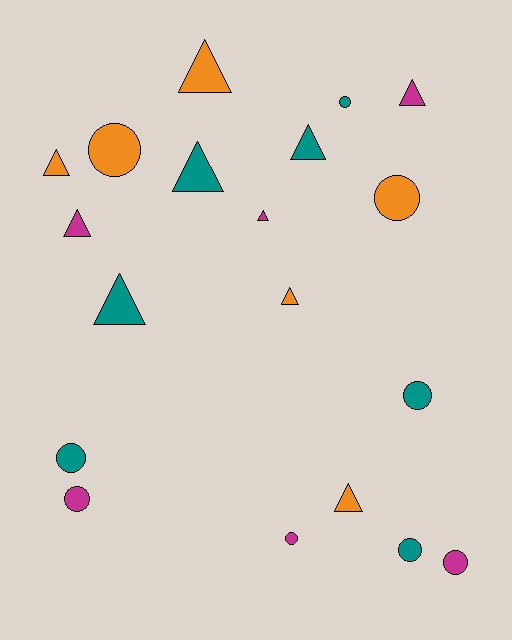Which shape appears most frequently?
Triangle, with 10 objects.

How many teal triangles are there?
There are 3 teal triangles.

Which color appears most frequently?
Teal, with 7 objects.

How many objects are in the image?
There are 19 objects.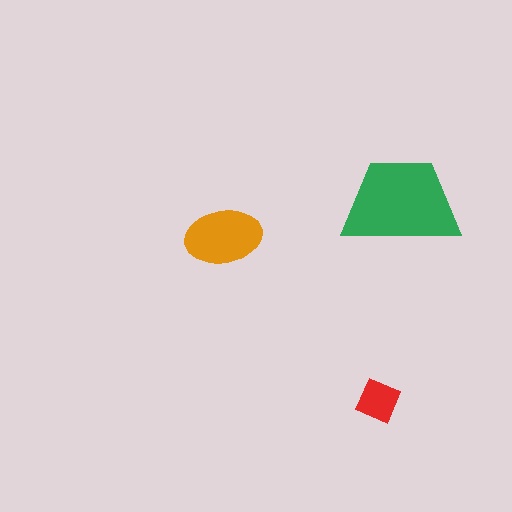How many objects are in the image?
There are 3 objects in the image.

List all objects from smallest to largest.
The red square, the orange ellipse, the green trapezoid.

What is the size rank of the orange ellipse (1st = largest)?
2nd.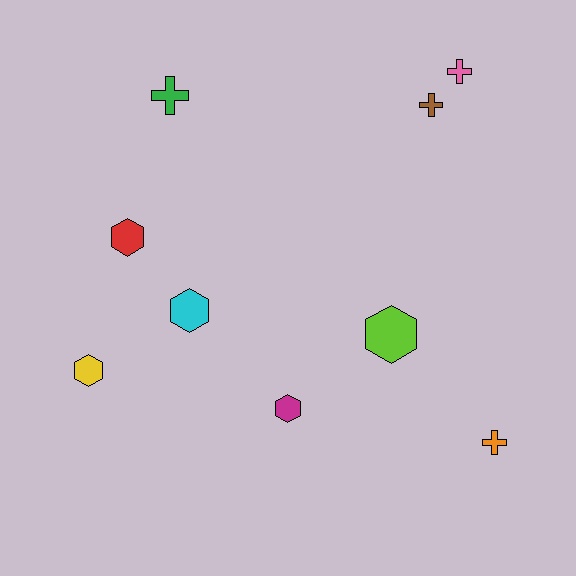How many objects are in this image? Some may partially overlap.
There are 9 objects.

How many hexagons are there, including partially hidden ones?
There are 5 hexagons.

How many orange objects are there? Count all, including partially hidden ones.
There is 1 orange object.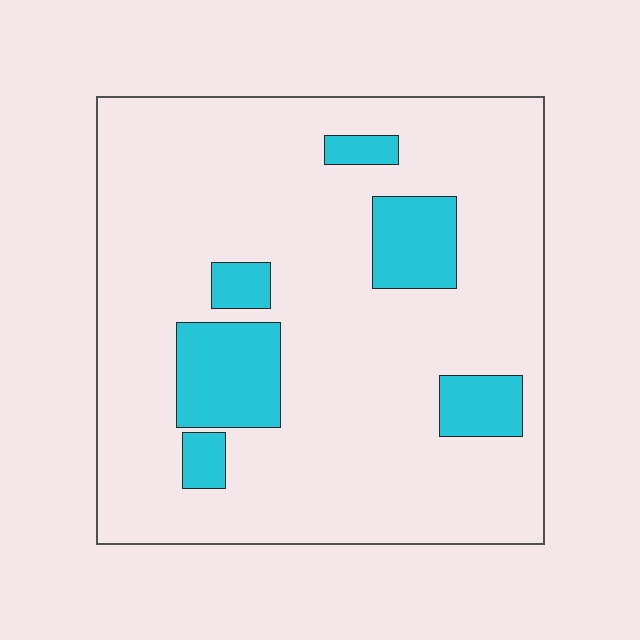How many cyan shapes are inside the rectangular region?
6.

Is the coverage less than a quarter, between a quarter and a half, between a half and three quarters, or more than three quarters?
Less than a quarter.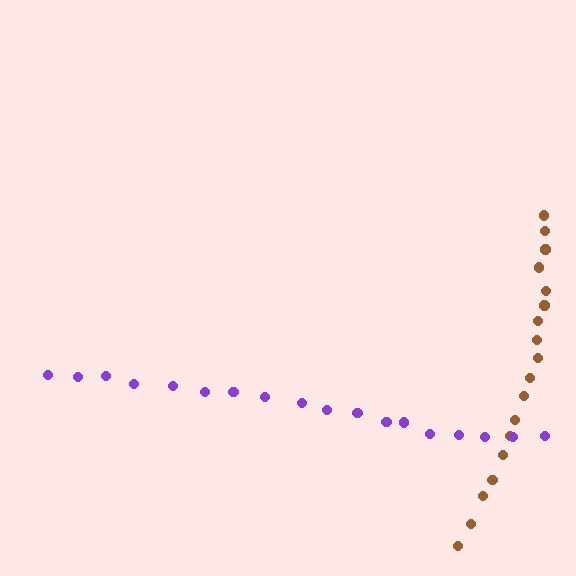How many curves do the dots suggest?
There are 2 distinct paths.